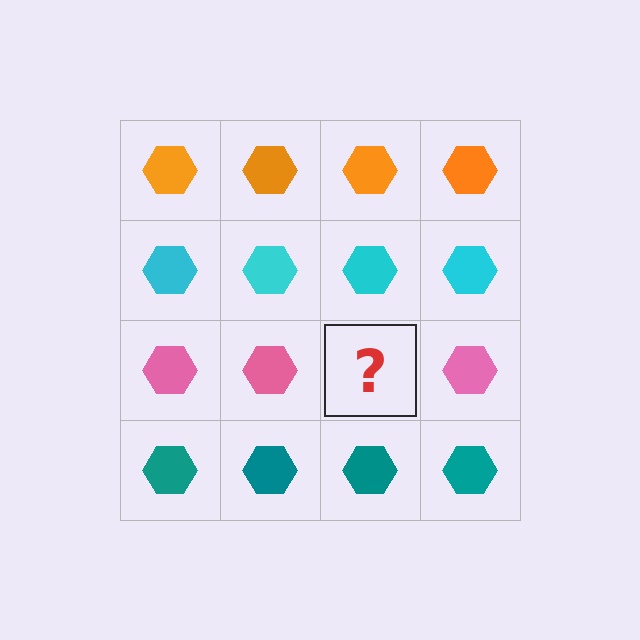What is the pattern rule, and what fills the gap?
The rule is that each row has a consistent color. The gap should be filled with a pink hexagon.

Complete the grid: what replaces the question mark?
The question mark should be replaced with a pink hexagon.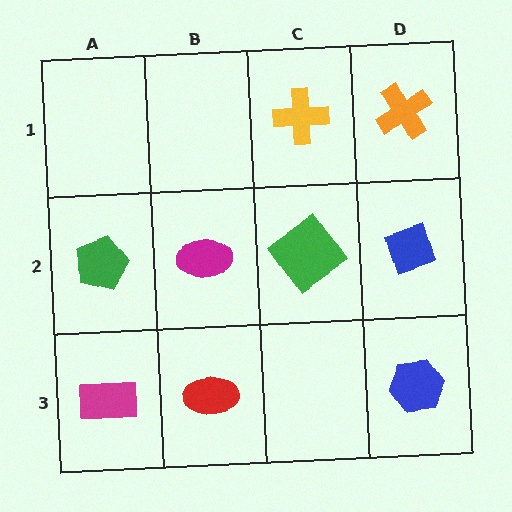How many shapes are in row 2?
4 shapes.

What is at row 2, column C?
A green diamond.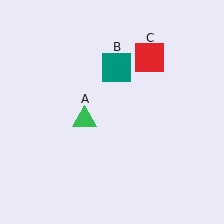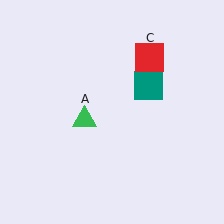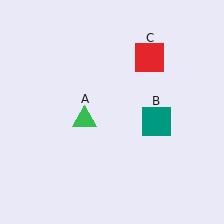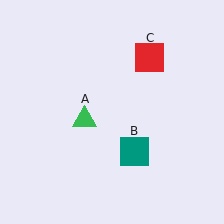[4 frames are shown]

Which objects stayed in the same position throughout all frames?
Green triangle (object A) and red square (object C) remained stationary.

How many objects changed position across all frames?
1 object changed position: teal square (object B).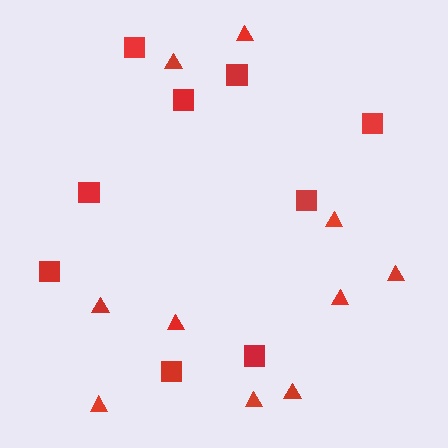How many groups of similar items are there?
There are 2 groups: one group of squares (9) and one group of triangles (10).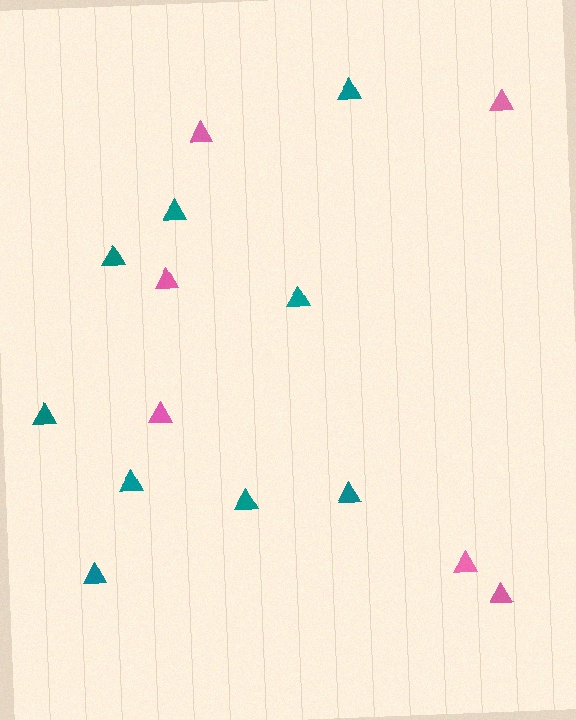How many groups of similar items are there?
There are 2 groups: one group of teal triangles (9) and one group of pink triangles (6).